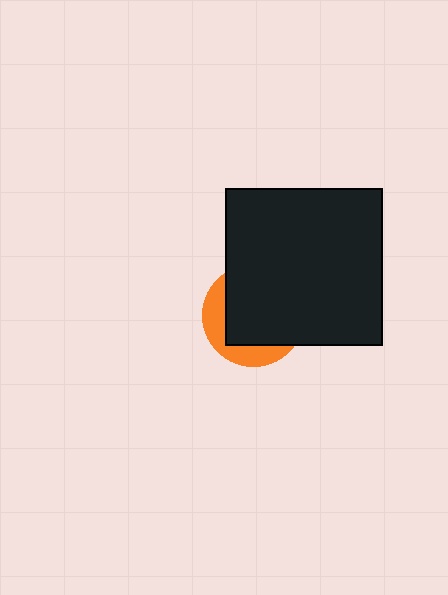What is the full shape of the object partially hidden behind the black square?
The partially hidden object is an orange circle.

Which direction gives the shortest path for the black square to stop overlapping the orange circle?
Moving toward the upper-right gives the shortest separation.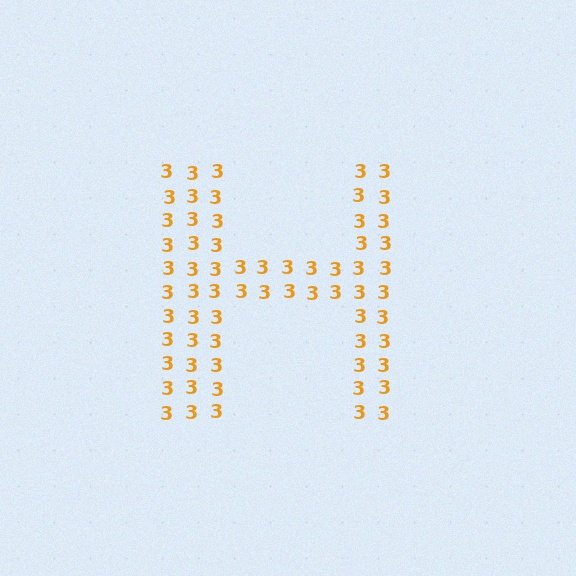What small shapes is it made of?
It is made of small digit 3's.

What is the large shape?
The large shape is the letter H.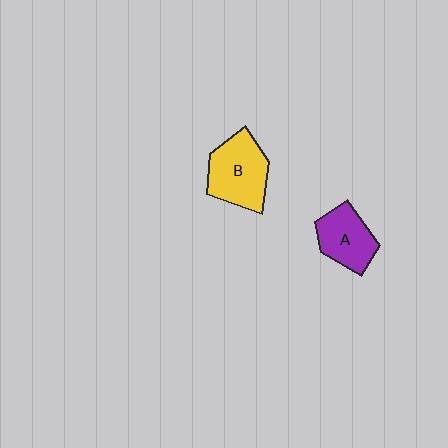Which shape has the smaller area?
Shape A (purple).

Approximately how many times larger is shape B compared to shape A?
Approximately 1.3 times.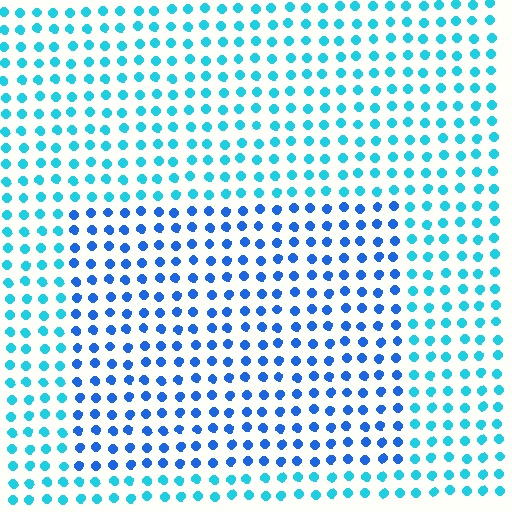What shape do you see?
I see a rectangle.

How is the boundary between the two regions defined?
The boundary is defined purely by a slight shift in hue (about 32 degrees). Spacing, size, and orientation are identical on both sides.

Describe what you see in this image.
The image is filled with small cyan elements in a uniform arrangement. A rectangle-shaped region is visible where the elements are tinted to a slightly different hue, forming a subtle color boundary.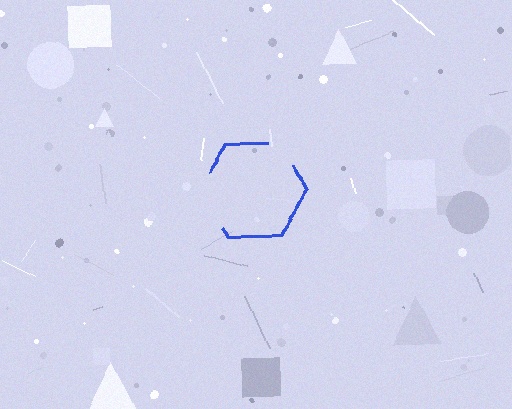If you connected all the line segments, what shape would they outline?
They would outline a hexagon.